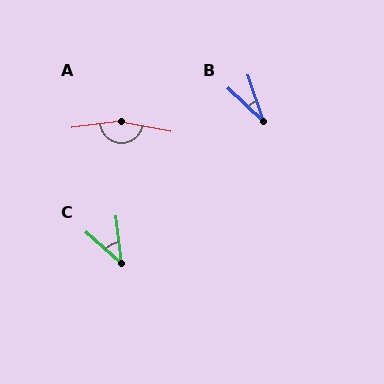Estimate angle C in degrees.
Approximately 42 degrees.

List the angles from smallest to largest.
B (28°), C (42°), A (161°).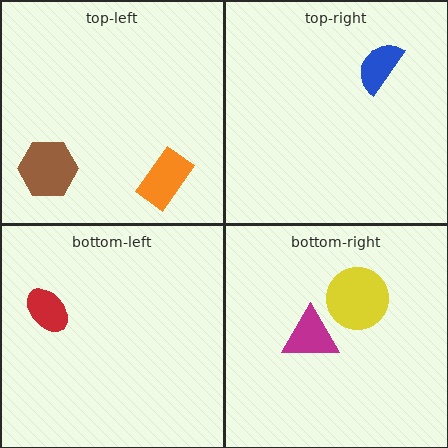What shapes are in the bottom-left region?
The red ellipse.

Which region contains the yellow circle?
The bottom-right region.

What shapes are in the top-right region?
The blue semicircle.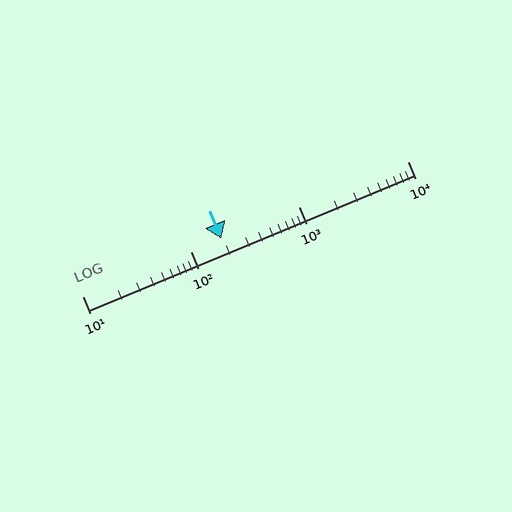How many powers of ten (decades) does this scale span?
The scale spans 3 decades, from 10 to 10000.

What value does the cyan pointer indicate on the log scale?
The pointer indicates approximately 190.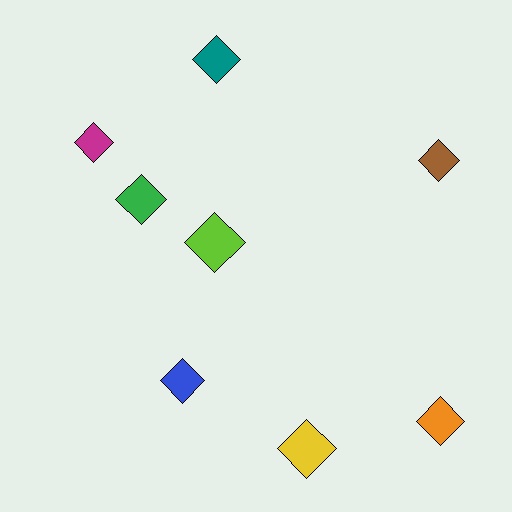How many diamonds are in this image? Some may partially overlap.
There are 8 diamonds.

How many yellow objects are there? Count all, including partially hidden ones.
There is 1 yellow object.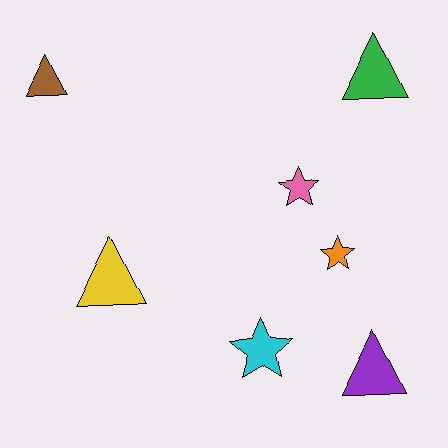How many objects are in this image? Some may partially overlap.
There are 7 objects.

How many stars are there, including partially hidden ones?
There are 3 stars.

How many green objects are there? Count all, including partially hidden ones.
There is 1 green object.